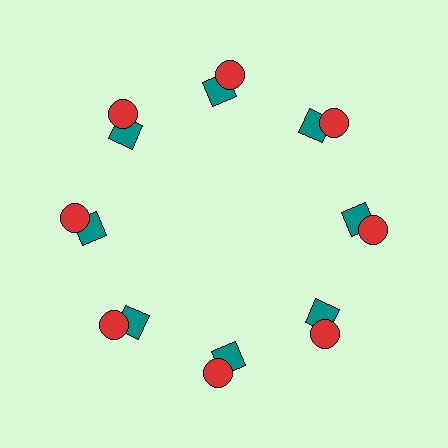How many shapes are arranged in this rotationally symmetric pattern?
There are 16 shapes, arranged in 8 groups of 2.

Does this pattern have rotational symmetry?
Yes, this pattern has 8-fold rotational symmetry. It looks the same after rotating 45 degrees around the center.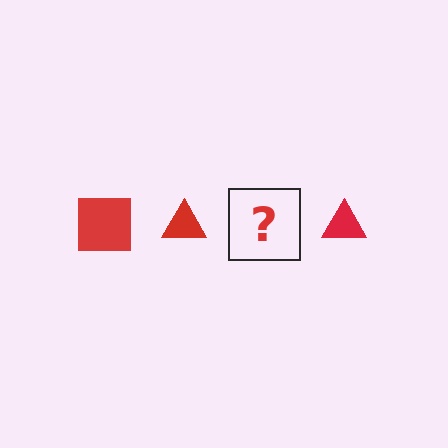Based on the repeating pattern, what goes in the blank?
The blank should be a red square.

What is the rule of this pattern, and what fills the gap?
The rule is that the pattern cycles through square, triangle shapes in red. The gap should be filled with a red square.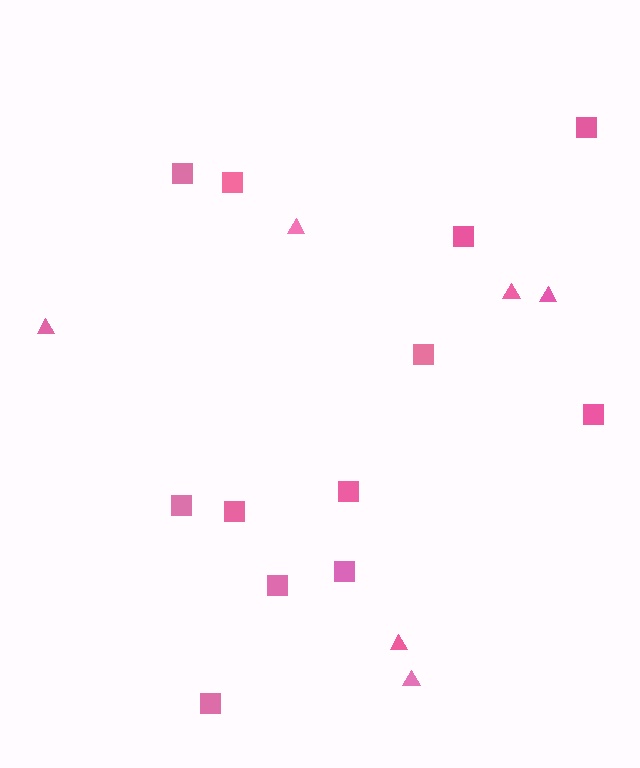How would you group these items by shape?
There are 2 groups: one group of squares (12) and one group of triangles (6).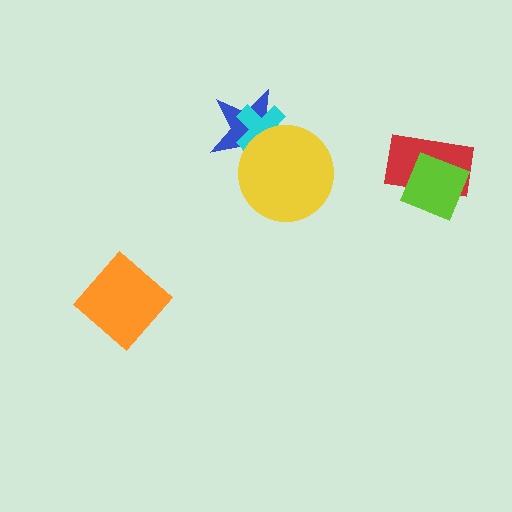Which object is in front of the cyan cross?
The yellow circle is in front of the cyan cross.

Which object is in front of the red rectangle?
The lime square is in front of the red rectangle.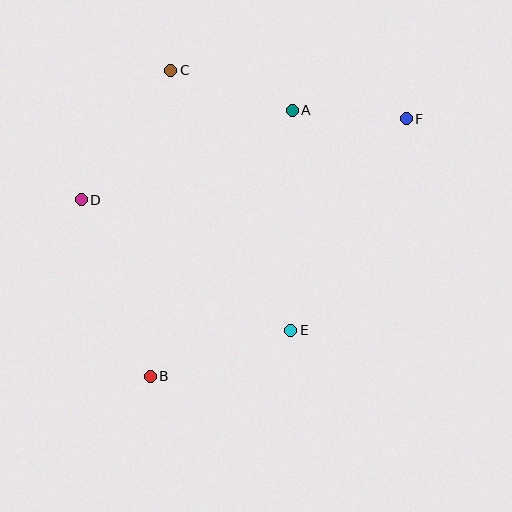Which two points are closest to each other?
Points A and F are closest to each other.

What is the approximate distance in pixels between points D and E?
The distance between D and E is approximately 247 pixels.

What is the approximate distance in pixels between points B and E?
The distance between B and E is approximately 148 pixels.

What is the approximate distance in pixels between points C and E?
The distance between C and E is approximately 286 pixels.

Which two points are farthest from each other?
Points B and F are farthest from each other.